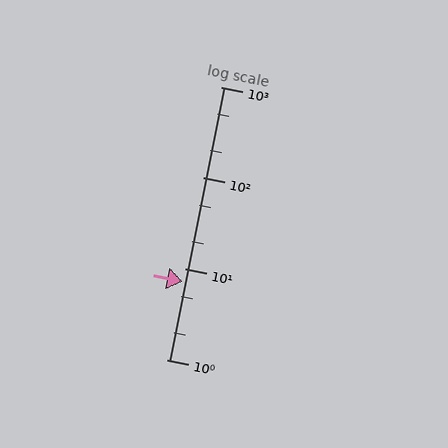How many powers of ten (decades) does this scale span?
The scale spans 3 decades, from 1 to 1000.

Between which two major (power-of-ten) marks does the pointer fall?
The pointer is between 1 and 10.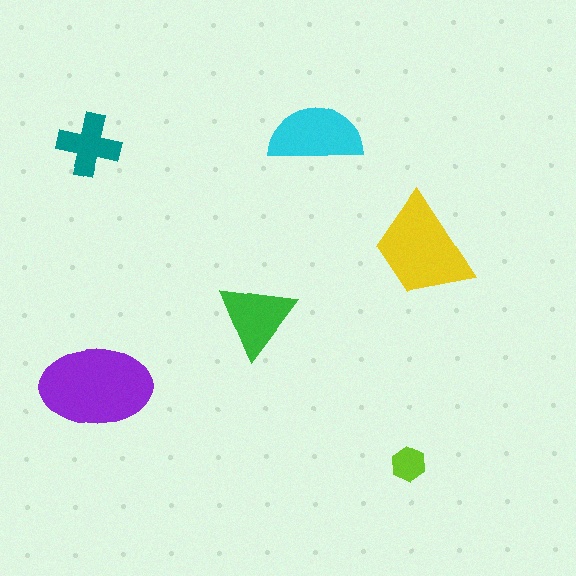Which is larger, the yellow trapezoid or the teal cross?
The yellow trapezoid.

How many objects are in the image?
There are 6 objects in the image.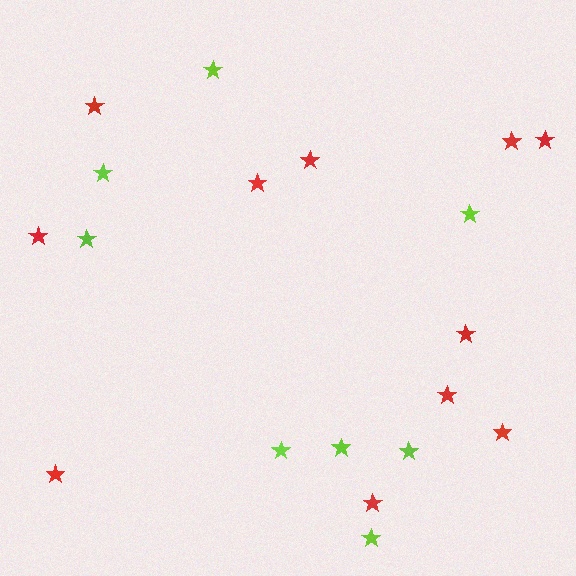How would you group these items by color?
There are 2 groups: one group of red stars (11) and one group of lime stars (8).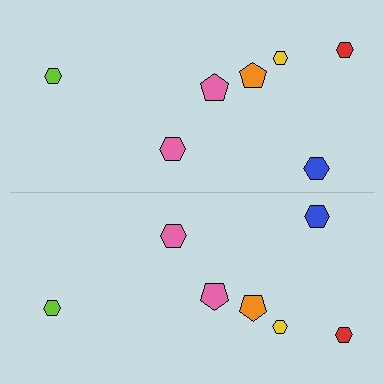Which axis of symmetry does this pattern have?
The pattern has a horizontal axis of symmetry running through the center of the image.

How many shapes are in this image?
There are 14 shapes in this image.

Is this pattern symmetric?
Yes, this pattern has bilateral (reflection) symmetry.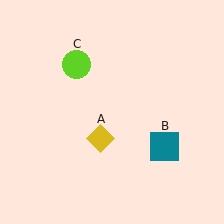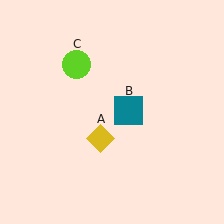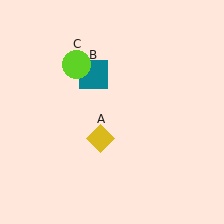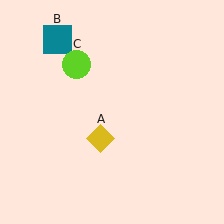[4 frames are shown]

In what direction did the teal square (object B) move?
The teal square (object B) moved up and to the left.